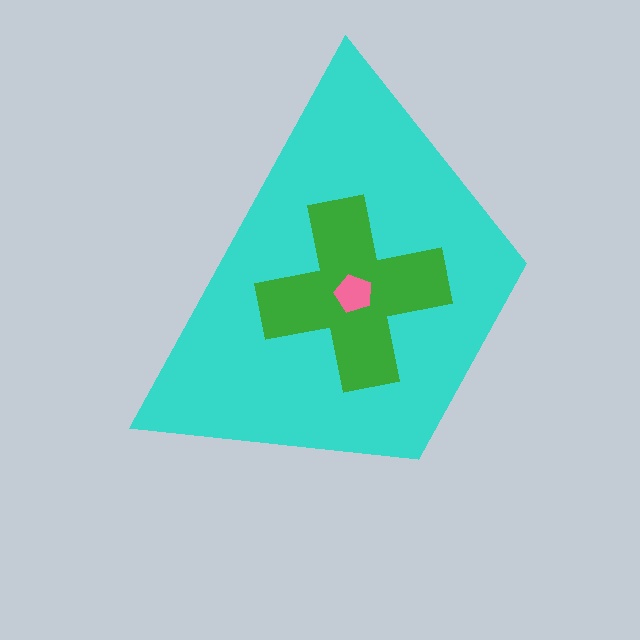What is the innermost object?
The pink pentagon.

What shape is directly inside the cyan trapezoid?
The green cross.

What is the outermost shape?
The cyan trapezoid.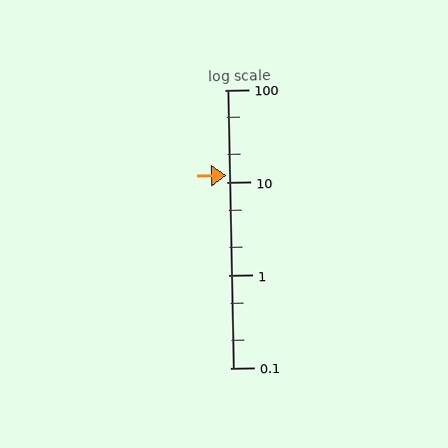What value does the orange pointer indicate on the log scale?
The pointer indicates approximately 12.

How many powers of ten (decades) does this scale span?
The scale spans 3 decades, from 0.1 to 100.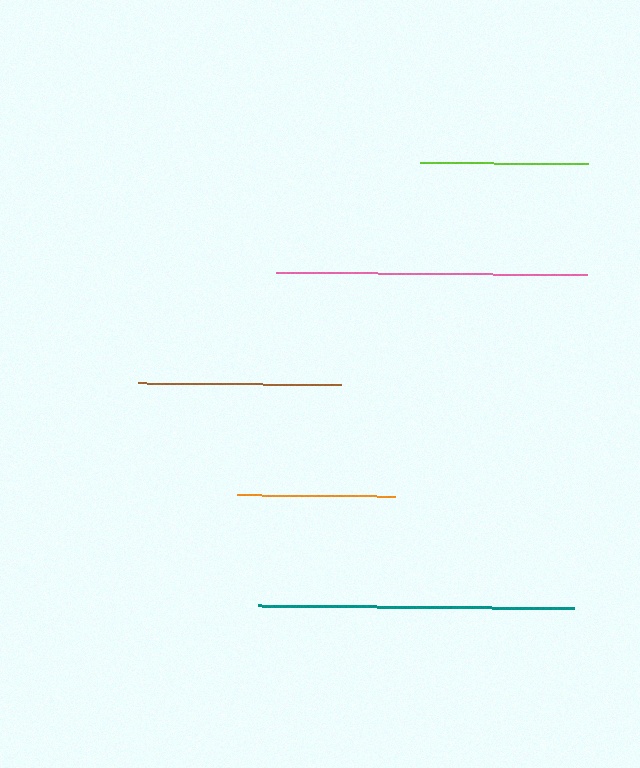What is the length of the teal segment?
The teal segment is approximately 315 pixels long.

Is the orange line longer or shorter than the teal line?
The teal line is longer than the orange line.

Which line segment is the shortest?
The orange line is the shortest at approximately 158 pixels.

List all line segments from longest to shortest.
From longest to shortest: teal, pink, brown, lime, orange.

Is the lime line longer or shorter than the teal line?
The teal line is longer than the lime line.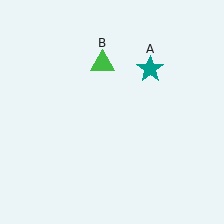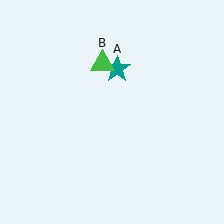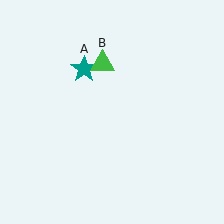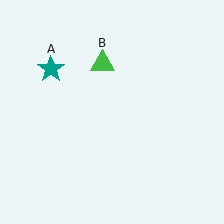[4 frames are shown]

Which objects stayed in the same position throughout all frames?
Green triangle (object B) remained stationary.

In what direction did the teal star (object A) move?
The teal star (object A) moved left.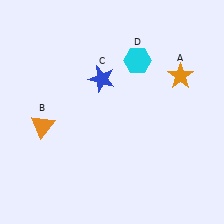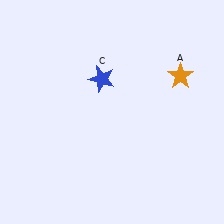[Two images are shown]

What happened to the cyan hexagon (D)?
The cyan hexagon (D) was removed in Image 2. It was in the top-right area of Image 1.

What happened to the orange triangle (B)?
The orange triangle (B) was removed in Image 2. It was in the bottom-left area of Image 1.